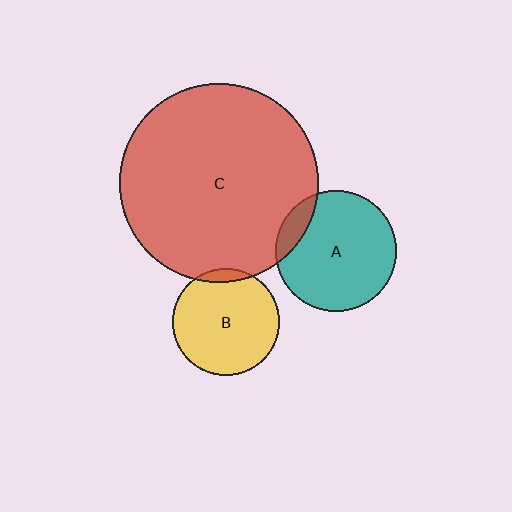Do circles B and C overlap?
Yes.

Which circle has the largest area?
Circle C (red).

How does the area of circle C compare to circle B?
Approximately 3.5 times.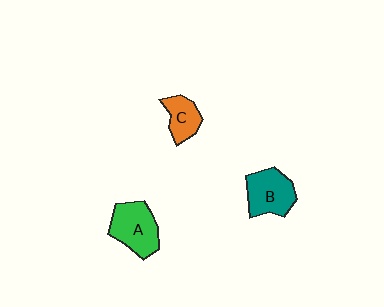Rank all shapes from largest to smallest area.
From largest to smallest: A (green), B (teal), C (orange).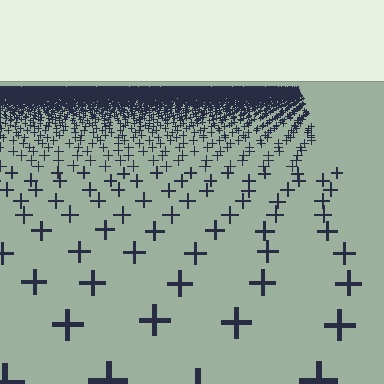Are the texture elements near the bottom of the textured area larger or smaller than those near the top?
Larger. Near the bottom, elements are closer to the viewer and appear at a bigger on-screen size.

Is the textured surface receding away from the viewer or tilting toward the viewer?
The surface is receding away from the viewer. Texture elements get smaller and denser toward the top.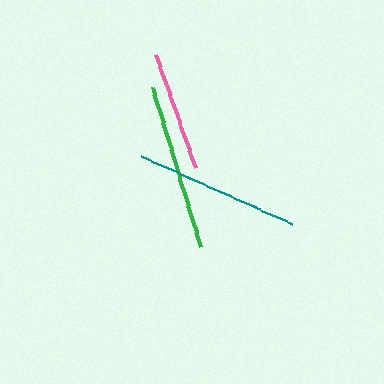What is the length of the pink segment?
The pink segment is approximately 121 pixels long.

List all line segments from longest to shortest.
From longest to shortest: green, teal, pink.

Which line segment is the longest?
The green line is the longest at approximately 168 pixels.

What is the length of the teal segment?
The teal segment is approximately 165 pixels long.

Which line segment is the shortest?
The pink line is the shortest at approximately 121 pixels.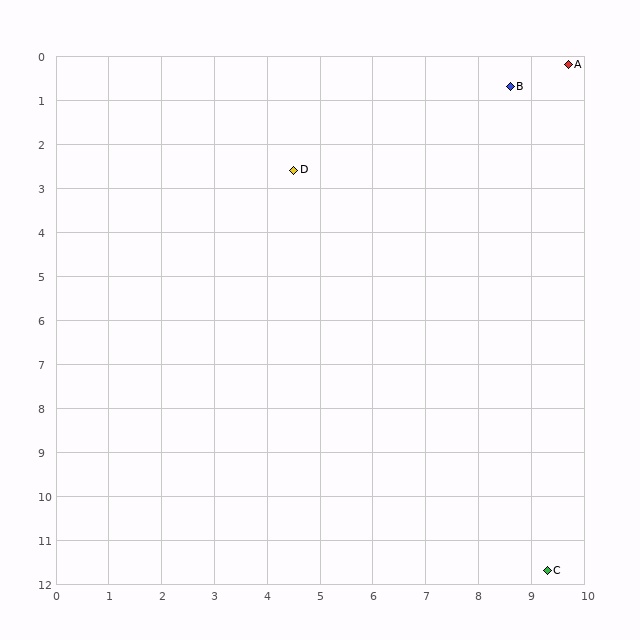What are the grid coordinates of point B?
Point B is at approximately (8.6, 0.7).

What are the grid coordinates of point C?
Point C is at approximately (9.3, 11.7).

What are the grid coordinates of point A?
Point A is at approximately (9.7, 0.2).